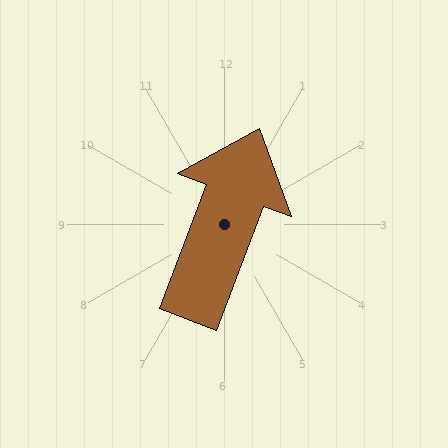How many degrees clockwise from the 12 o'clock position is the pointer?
Approximately 21 degrees.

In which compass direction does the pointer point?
North.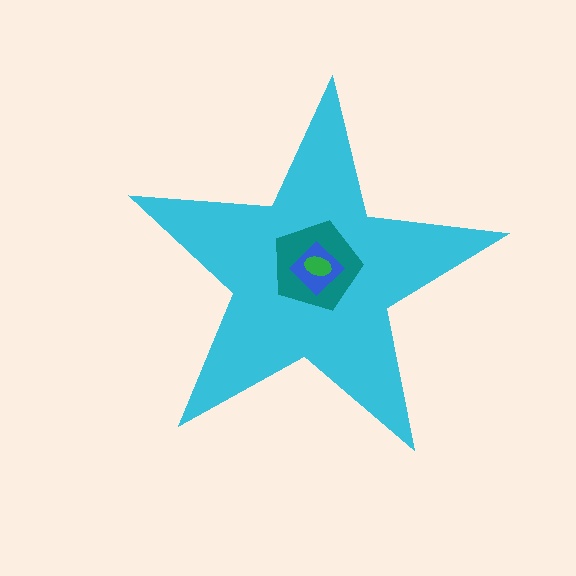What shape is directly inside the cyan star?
The teal pentagon.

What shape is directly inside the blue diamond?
The green ellipse.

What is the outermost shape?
The cyan star.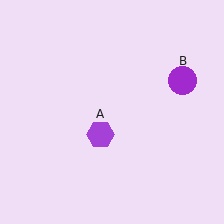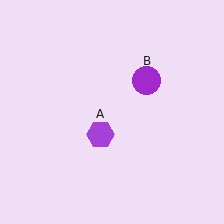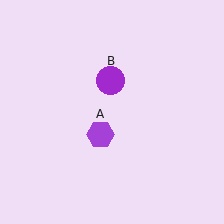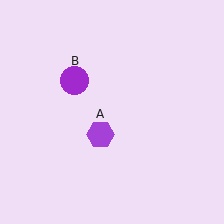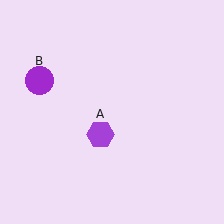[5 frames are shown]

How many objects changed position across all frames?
1 object changed position: purple circle (object B).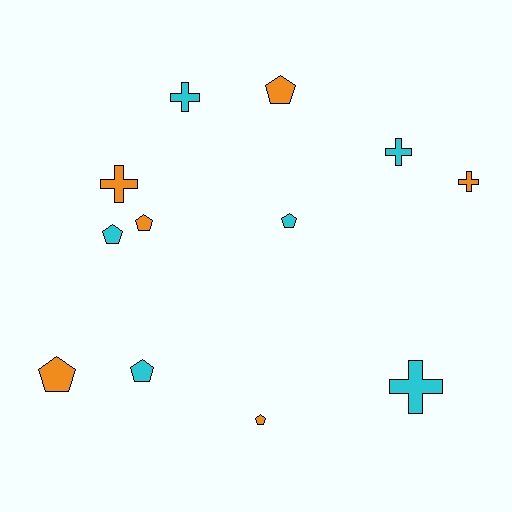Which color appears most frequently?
Orange, with 6 objects.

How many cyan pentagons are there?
There are 3 cyan pentagons.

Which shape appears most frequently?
Pentagon, with 7 objects.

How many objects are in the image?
There are 12 objects.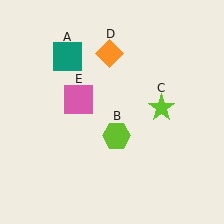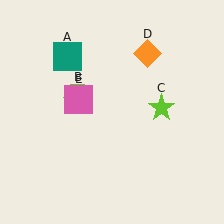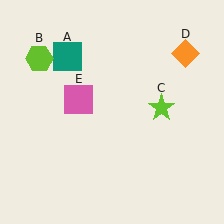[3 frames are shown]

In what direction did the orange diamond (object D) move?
The orange diamond (object D) moved right.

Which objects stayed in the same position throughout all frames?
Teal square (object A) and lime star (object C) and pink square (object E) remained stationary.